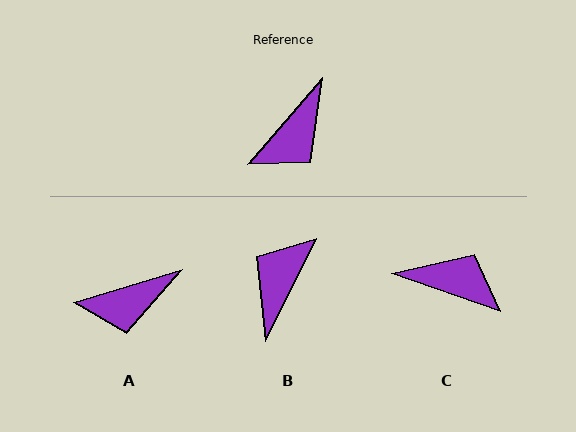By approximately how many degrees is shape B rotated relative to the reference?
Approximately 166 degrees clockwise.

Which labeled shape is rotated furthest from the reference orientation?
B, about 166 degrees away.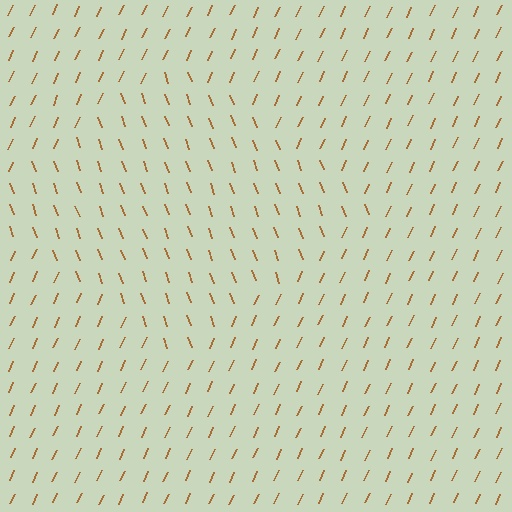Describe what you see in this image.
The image is filled with small brown line segments. A diamond region in the image has lines oriented differently from the surrounding lines, creating a visible texture boundary.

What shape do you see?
I see a diamond.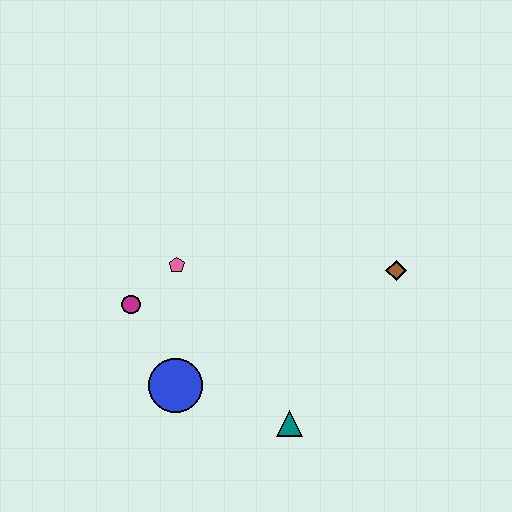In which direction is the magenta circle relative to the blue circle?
The magenta circle is above the blue circle.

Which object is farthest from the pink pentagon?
The brown diamond is farthest from the pink pentagon.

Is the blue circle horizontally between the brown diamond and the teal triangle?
No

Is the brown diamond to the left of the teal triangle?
No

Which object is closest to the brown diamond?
The teal triangle is closest to the brown diamond.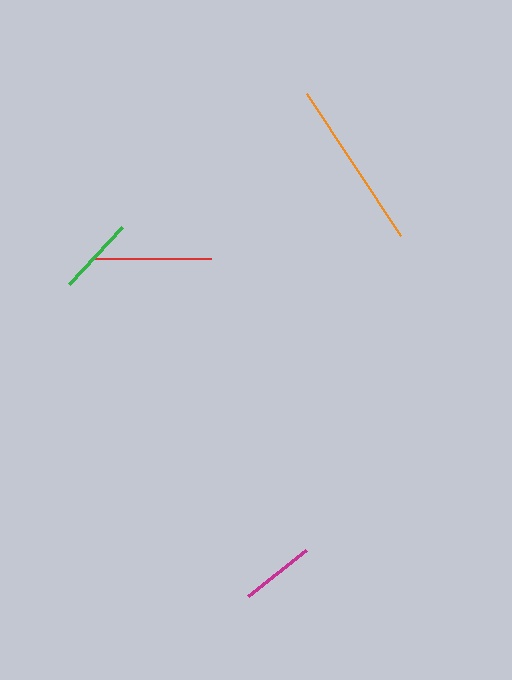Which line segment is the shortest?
The magenta line is the shortest at approximately 74 pixels.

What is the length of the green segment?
The green segment is approximately 78 pixels long.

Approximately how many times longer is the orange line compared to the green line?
The orange line is approximately 2.2 times the length of the green line.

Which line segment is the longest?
The orange line is the longest at approximately 171 pixels.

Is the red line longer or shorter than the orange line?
The orange line is longer than the red line.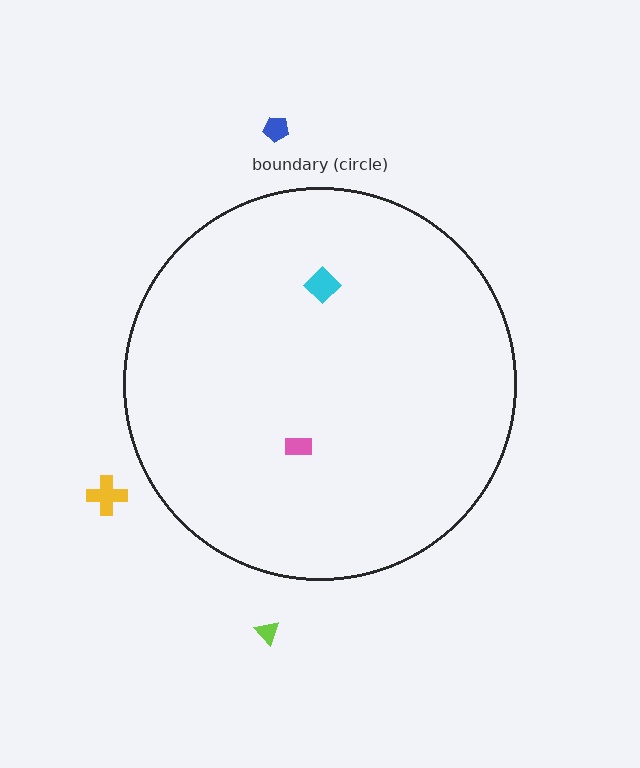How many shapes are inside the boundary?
2 inside, 3 outside.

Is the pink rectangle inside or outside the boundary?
Inside.